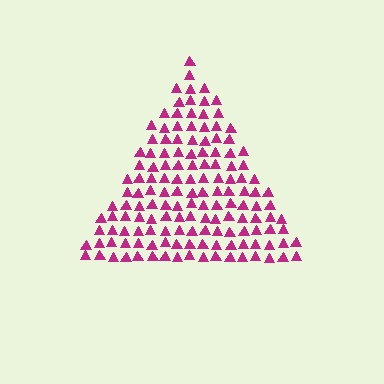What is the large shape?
The large shape is a triangle.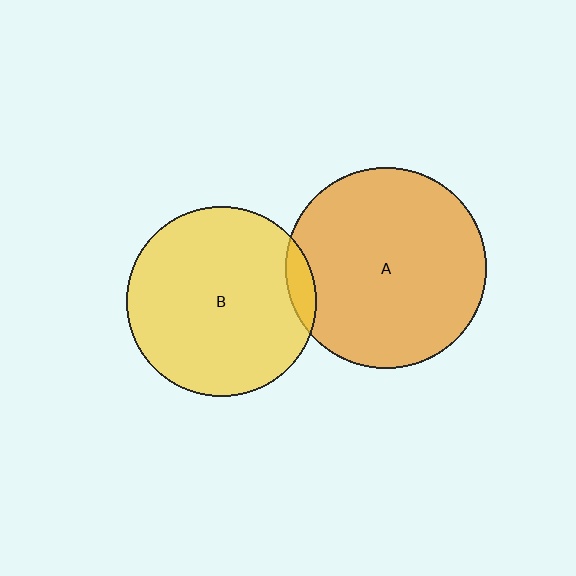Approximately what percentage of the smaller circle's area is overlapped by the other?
Approximately 5%.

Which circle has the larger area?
Circle A (orange).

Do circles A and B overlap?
Yes.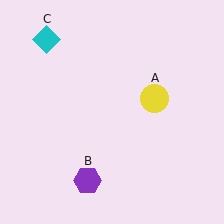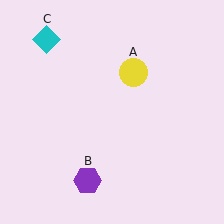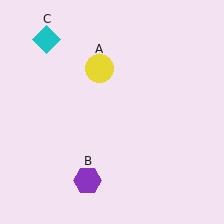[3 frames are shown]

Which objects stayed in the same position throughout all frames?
Purple hexagon (object B) and cyan diamond (object C) remained stationary.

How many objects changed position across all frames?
1 object changed position: yellow circle (object A).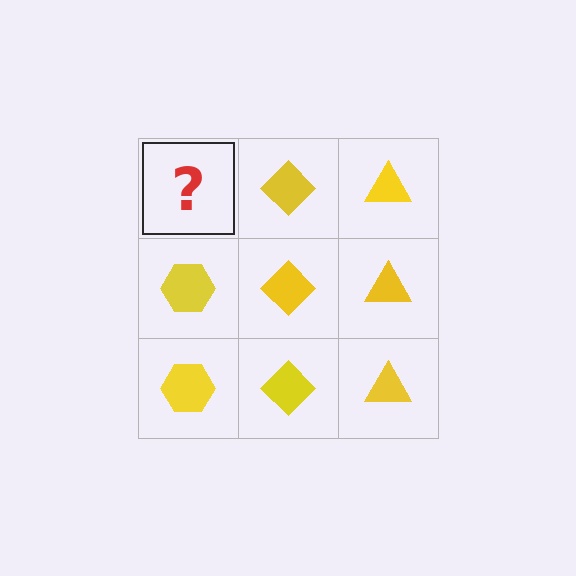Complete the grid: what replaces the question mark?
The question mark should be replaced with a yellow hexagon.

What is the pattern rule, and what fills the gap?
The rule is that each column has a consistent shape. The gap should be filled with a yellow hexagon.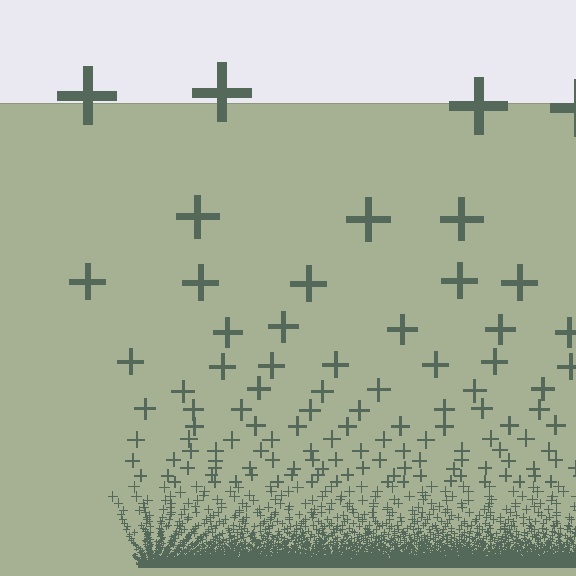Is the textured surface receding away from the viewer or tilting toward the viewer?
The surface appears to tilt toward the viewer. Texture elements get larger and sparser toward the top.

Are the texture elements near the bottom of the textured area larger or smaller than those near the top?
Smaller. The gradient is inverted — elements near the bottom are smaller and denser.